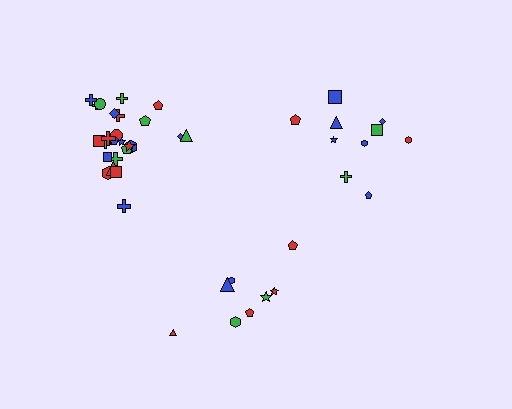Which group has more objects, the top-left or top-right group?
The top-left group.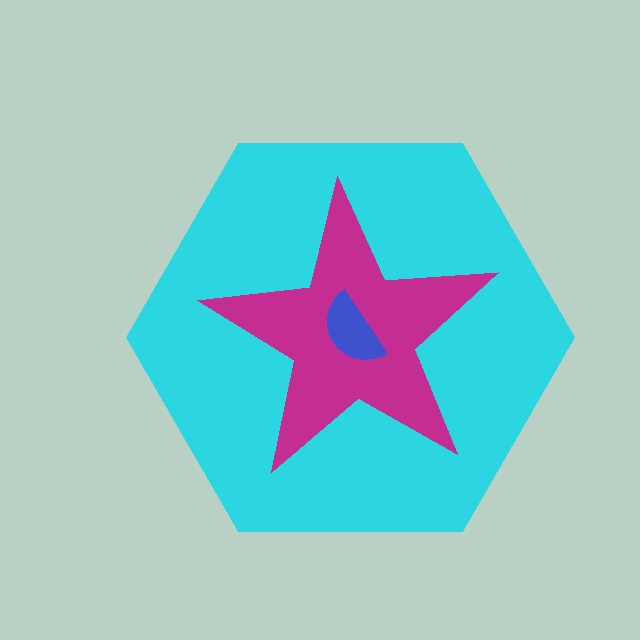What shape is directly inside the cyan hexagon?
The magenta star.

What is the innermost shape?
The blue semicircle.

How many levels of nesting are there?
3.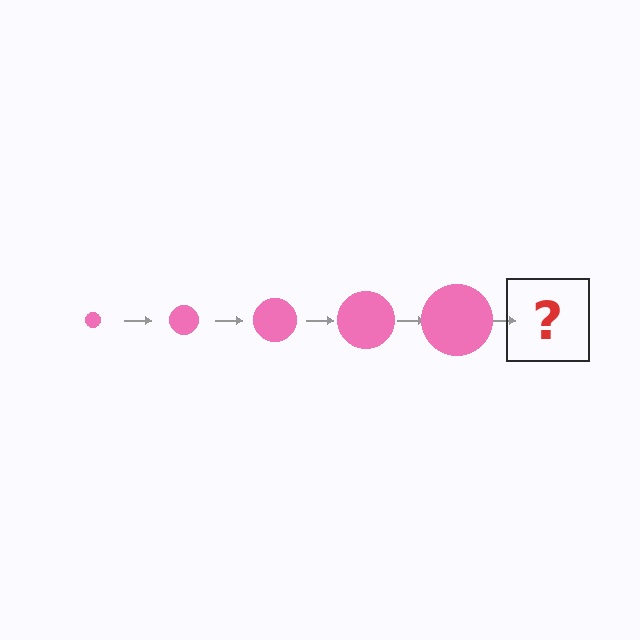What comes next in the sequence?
The next element should be a pink circle, larger than the previous one.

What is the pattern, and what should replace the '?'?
The pattern is that the circle gets progressively larger each step. The '?' should be a pink circle, larger than the previous one.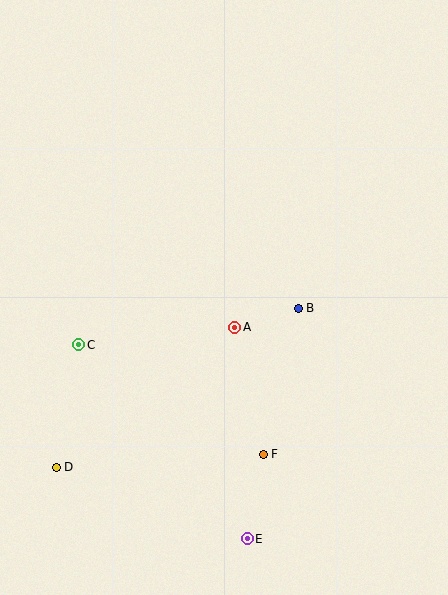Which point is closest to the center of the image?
Point A at (235, 327) is closest to the center.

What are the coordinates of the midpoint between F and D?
The midpoint between F and D is at (160, 461).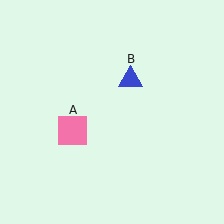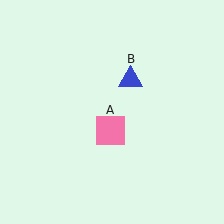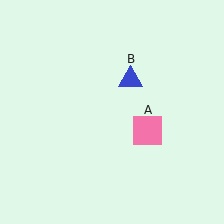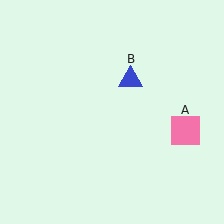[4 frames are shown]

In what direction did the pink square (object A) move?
The pink square (object A) moved right.